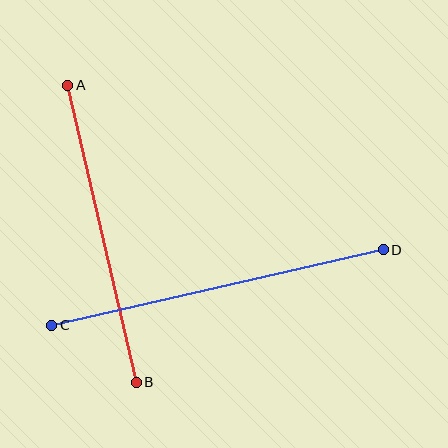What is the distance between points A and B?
The distance is approximately 305 pixels.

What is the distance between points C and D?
The distance is approximately 340 pixels.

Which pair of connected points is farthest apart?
Points C and D are farthest apart.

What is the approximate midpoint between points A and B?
The midpoint is at approximately (102, 234) pixels.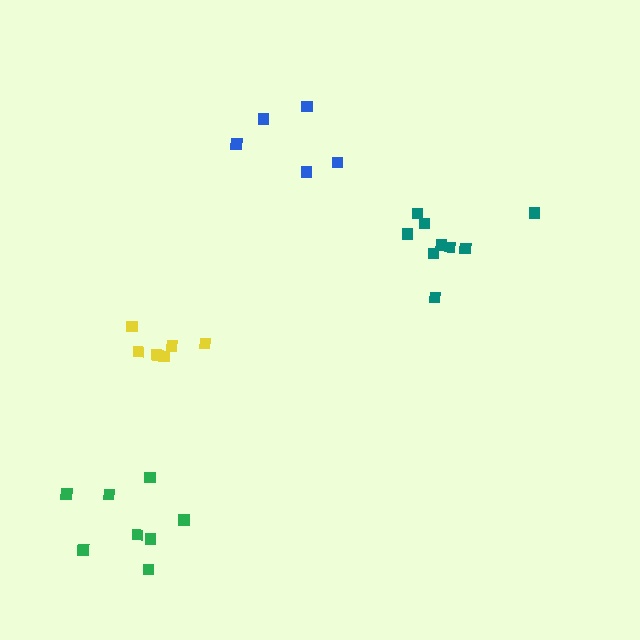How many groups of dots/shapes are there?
There are 4 groups.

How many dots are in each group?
Group 1: 9 dots, Group 2: 5 dots, Group 3: 8 dots, Group 4: 7 dots (29 total).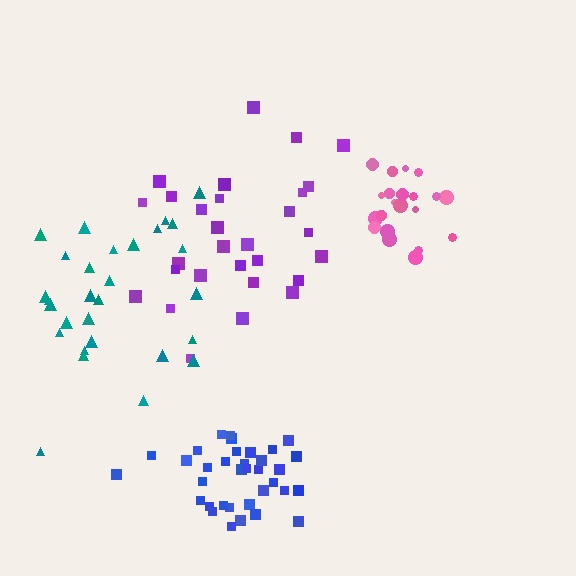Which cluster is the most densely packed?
Pink.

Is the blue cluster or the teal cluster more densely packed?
Blue.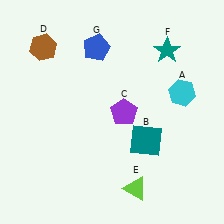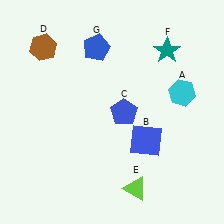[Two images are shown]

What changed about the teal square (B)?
In Image 1, B is teal. In Image 2, it changed to blue.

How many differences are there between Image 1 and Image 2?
There are 2 differences between the two images.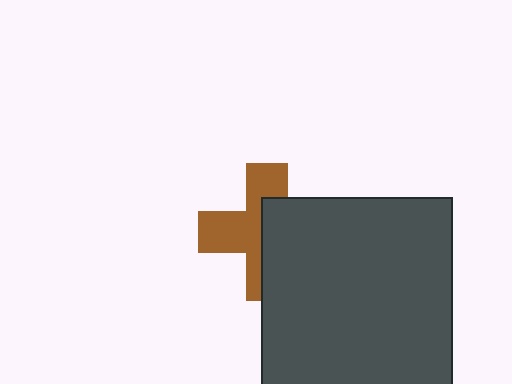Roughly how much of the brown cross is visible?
About half of it is visible (roughly 52%).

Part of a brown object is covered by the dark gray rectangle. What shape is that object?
It is a cross.